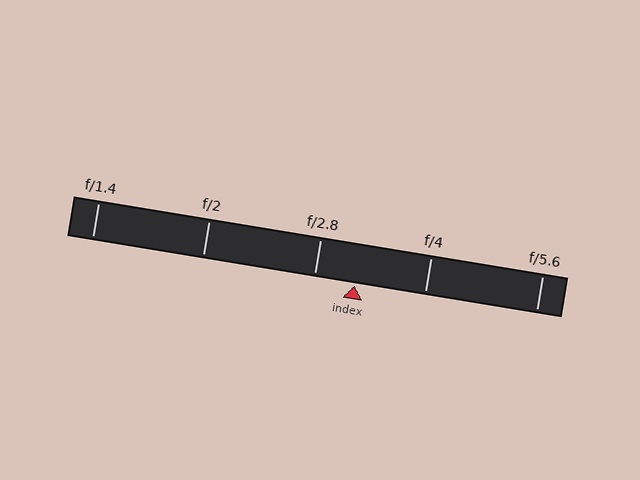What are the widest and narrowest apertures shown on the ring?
The widest aperture shown is f/1.4 and the narrowest is f/5.6.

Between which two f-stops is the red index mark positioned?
The index mark is between f/2.8 and f/4.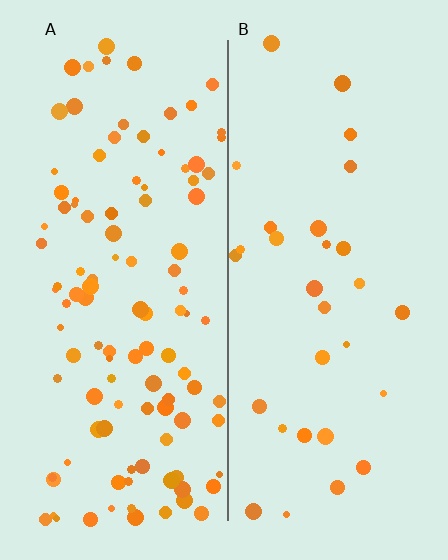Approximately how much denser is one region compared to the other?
Approximately 3.5× — region A over region B.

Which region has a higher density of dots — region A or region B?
A (the left).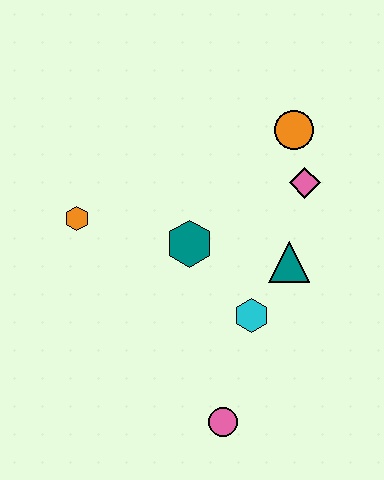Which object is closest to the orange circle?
The pink diamond is closest to the orange circle.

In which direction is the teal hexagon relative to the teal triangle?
The teal hexagon is to the left of the teal triangle.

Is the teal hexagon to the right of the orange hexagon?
Yes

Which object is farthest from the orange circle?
The pink circle is farthest from the orange circle.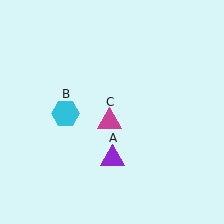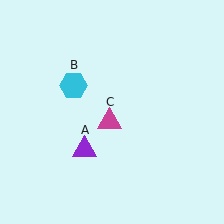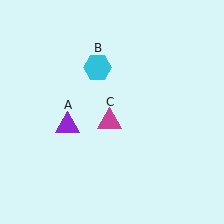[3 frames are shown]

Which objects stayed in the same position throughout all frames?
Magenta triangle (object C) remained stationary.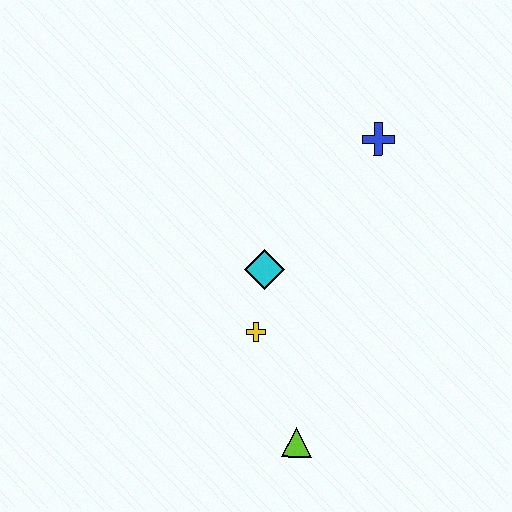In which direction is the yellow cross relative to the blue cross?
The yellow cross is below the blue cross.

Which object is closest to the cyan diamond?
The yellow cross is closest to the cyan diamond.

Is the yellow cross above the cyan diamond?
No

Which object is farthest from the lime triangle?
The blue cross is farthest from the lime triangle.